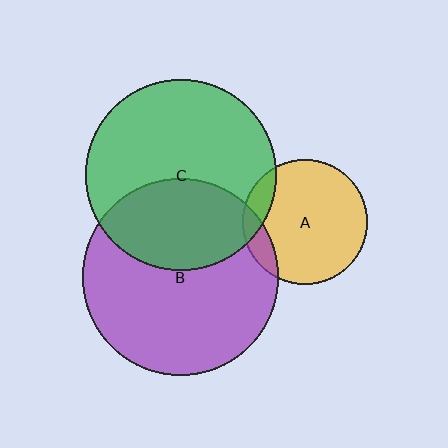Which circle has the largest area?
Circle B (purple).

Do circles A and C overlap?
Yes.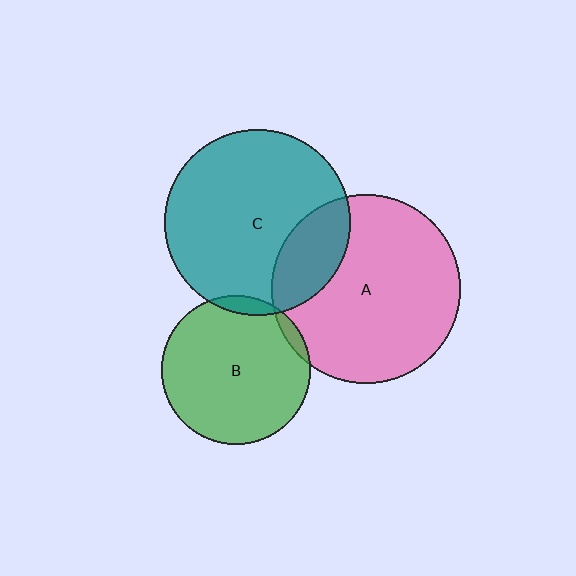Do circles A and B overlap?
Yes.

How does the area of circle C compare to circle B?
Approximately 1.6 times.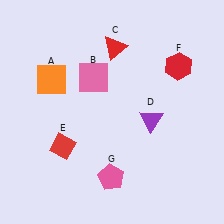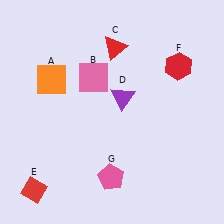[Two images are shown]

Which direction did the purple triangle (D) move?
The purple triangle (D) moved left.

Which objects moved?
The objects that moved are: the purple triangle (D), the red diamond (E).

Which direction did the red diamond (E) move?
The red diamond (E) moved down.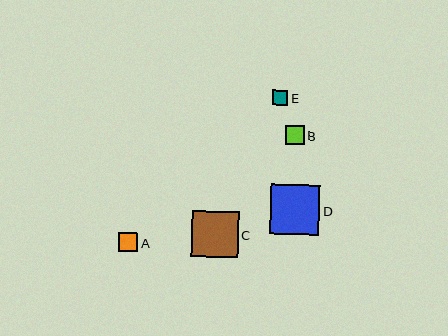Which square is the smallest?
Square E is the smallest with a size of approximately 15 pixels.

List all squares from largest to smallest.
From largest to smallest: D, C, A, B, E.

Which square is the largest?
Square D is the largest with a size of approximately 49 pixels.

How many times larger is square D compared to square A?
Square D is approximately 2.6 times the size of square A.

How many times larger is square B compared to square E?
Square B is approximately 1.2 times the size of square E.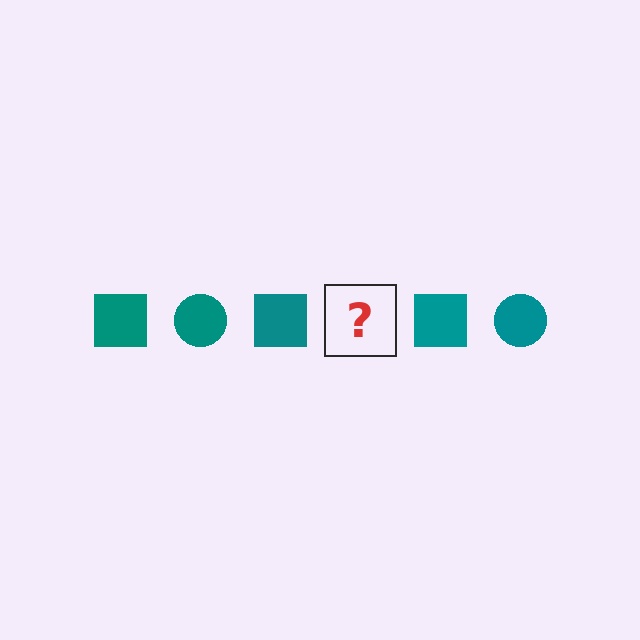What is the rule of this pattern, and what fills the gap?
The rule is that the pattern cycles through square, circle shapes in teal. The gap should be filled with a teal circle.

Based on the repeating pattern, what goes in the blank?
The blank should be a teal circle.